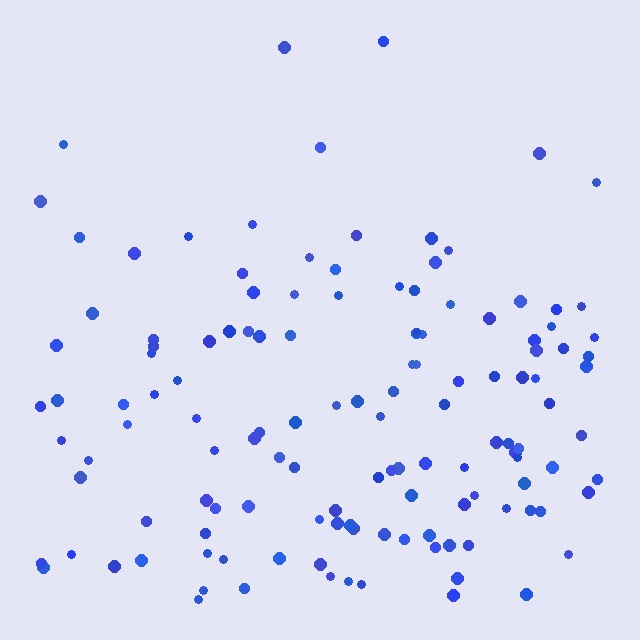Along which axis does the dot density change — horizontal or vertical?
Vertical.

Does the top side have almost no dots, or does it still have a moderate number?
Still a moderate number, just noticeably fewer than the bottom.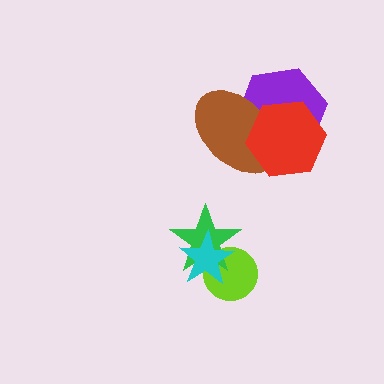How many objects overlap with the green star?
2 objects overlap with the green star.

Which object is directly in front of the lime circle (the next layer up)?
The green star is directly in front of the lime circle.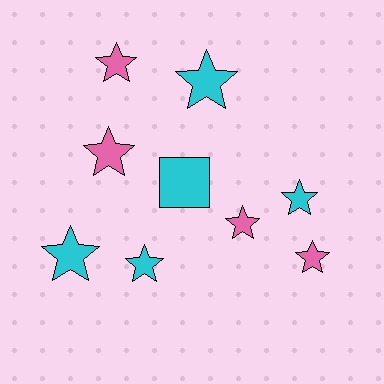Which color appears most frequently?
Cyan, with 5 objects.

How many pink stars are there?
There are 4 pink stars.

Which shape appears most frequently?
Star, with 8 objects.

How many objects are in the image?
There are 9 objects.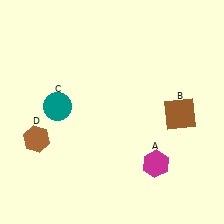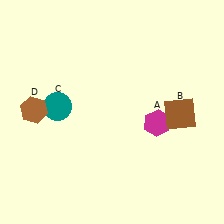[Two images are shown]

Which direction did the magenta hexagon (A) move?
The magenta hexagon (A) moved up.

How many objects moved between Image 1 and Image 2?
2 objects moved between the two images.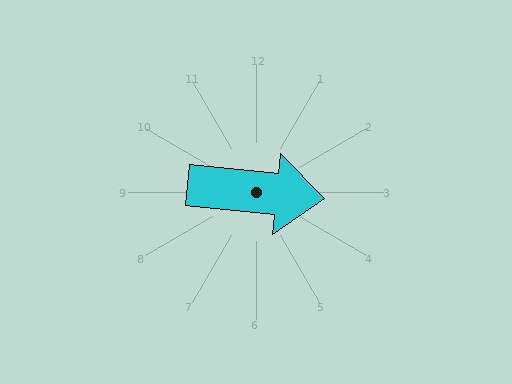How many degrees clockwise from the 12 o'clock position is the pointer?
Approximately 96 degrees.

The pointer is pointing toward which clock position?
Roughly 3 o'clock.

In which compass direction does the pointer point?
East.